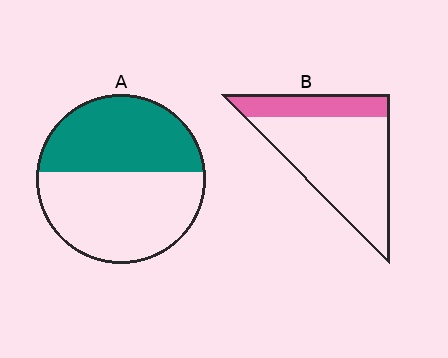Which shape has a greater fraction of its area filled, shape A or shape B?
Shape A.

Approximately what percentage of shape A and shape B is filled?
A is approximately 45% and B is approximately 25%.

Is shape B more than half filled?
No.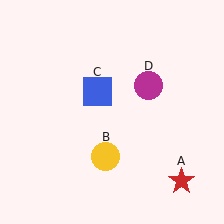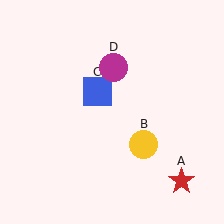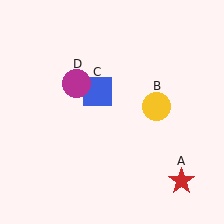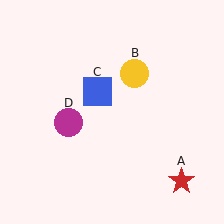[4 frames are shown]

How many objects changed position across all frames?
2 objects changed position: yellow circle (object B), magenta circle (object D).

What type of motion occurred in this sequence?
The yellow circle (object B), magenta circle (object D) rotated counterclockwise around the center of the scene.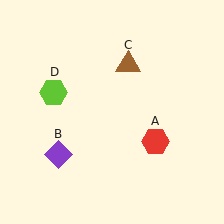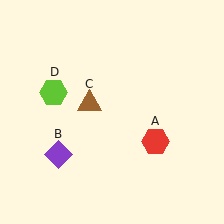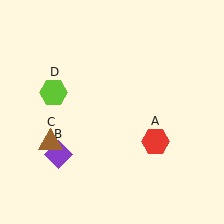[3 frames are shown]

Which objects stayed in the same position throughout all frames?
Red hexagon (object A) and purple diamond (object B) and lime hexagon (object D) remained stationary.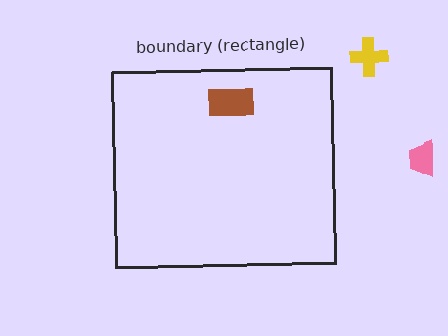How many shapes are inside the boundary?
1 inside, 2 outside.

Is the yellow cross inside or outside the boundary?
Outside.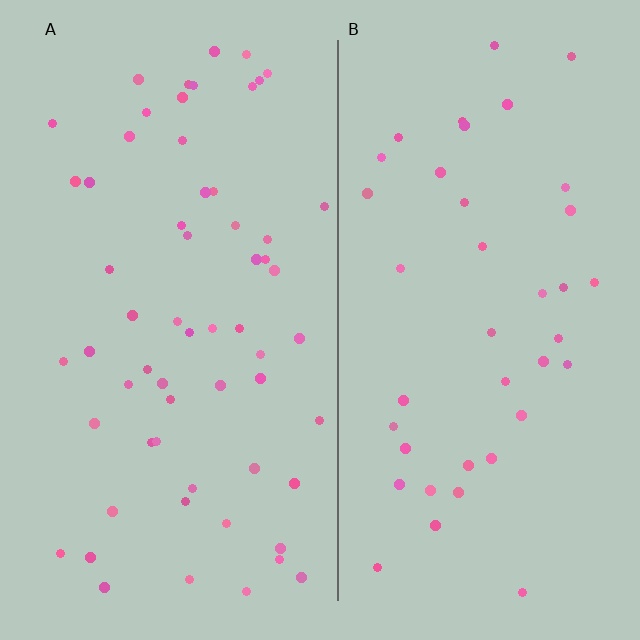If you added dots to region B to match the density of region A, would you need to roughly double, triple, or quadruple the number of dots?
Approximately double.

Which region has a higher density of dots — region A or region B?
A (the left).